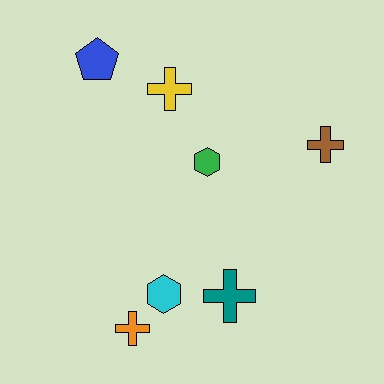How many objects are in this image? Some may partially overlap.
There are 7 objects.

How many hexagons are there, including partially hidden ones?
There are 2 hexagons.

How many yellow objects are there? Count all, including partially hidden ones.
There is 1 yellow object.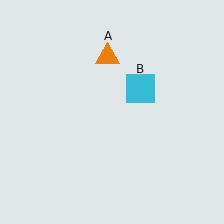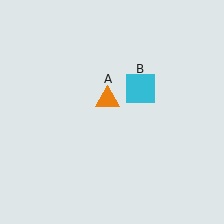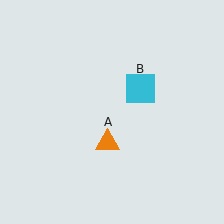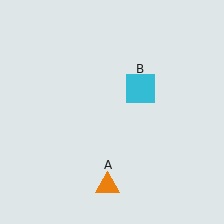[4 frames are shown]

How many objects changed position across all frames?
1 object changed position: orange triangle (object A).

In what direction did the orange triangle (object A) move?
The orange triangle (object A) moved down.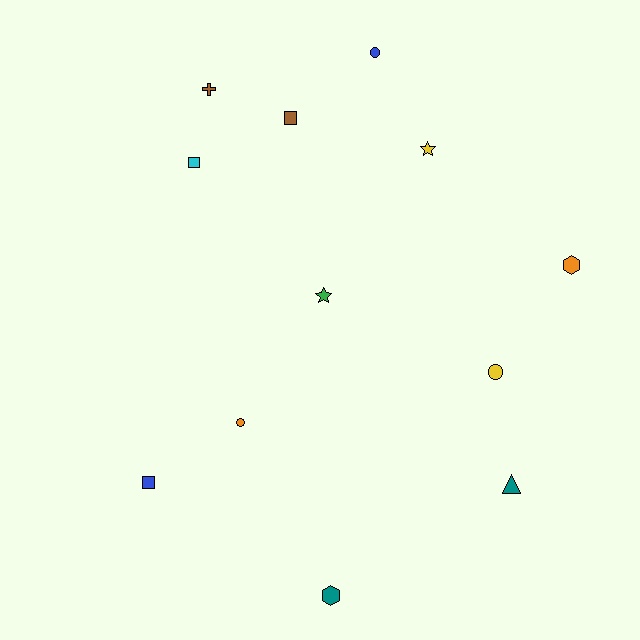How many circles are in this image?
There are 3 circles.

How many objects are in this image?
There are 12 objects.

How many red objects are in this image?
There are no red objects.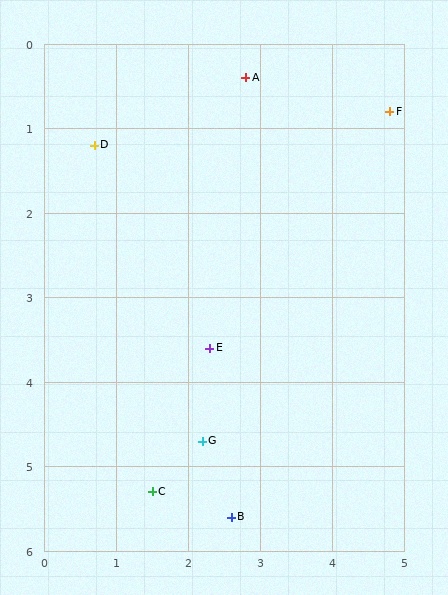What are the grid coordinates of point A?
Point A is at approximately (2.8, 0.4).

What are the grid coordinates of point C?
Point C is at approximately (1.5, 5.3).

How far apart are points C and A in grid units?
Points C and A are about 5.1 grid units apart.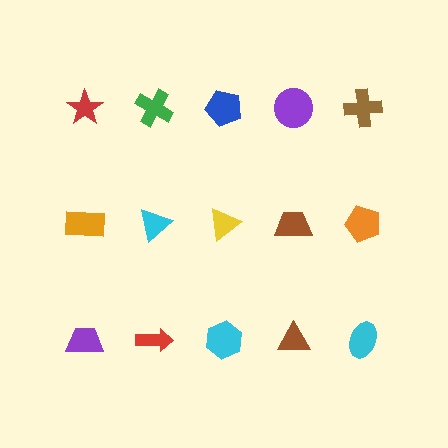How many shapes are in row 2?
5 shapes.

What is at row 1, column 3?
A blue pentagon.